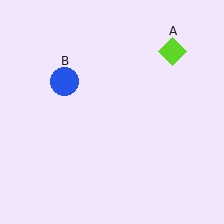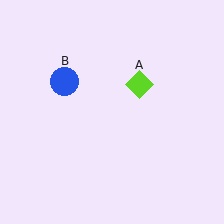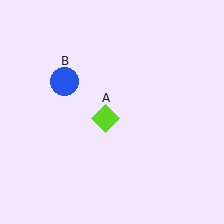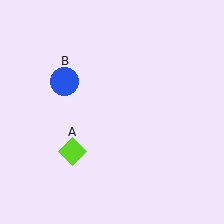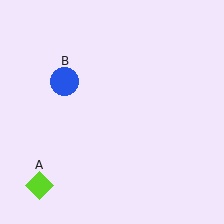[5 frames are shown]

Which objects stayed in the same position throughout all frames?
Blue circle (object B) remained stationary.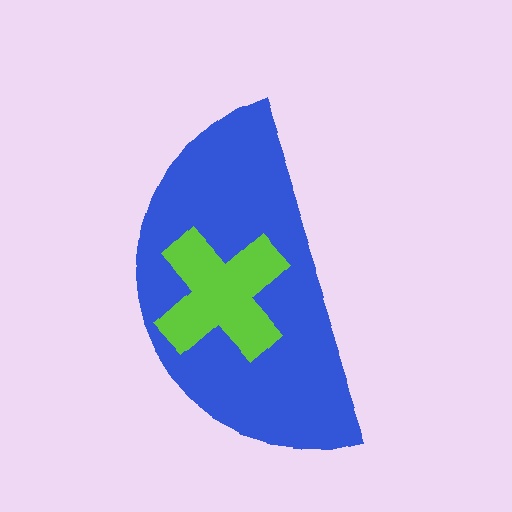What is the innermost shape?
The lime cross.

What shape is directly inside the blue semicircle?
The lime cross.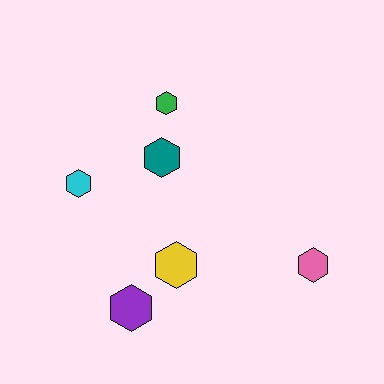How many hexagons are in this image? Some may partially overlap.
There are 6 hexagons.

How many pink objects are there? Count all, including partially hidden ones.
There is 1 pink object.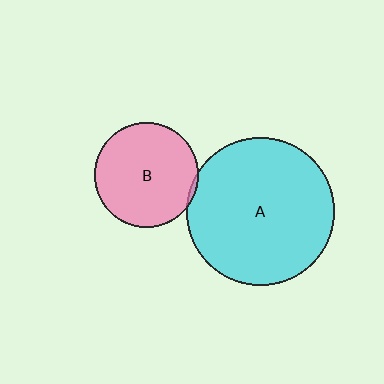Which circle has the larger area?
Circle A (cyan).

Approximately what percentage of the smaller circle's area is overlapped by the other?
Approximately 5%.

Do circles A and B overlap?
Yes.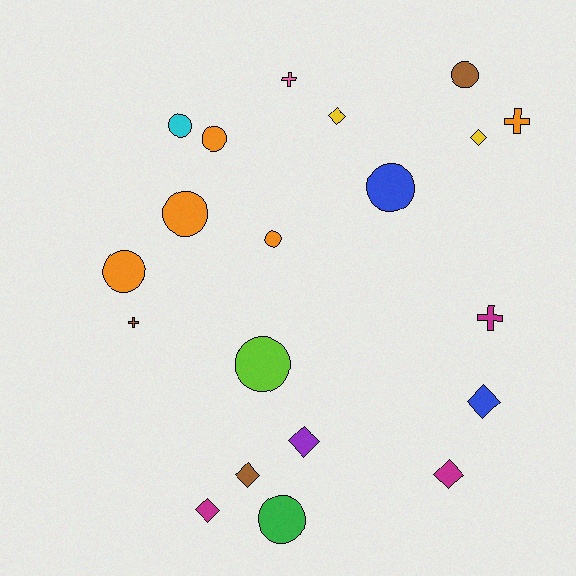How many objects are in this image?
There are 20 objects.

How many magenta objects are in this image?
There are 3 magenta objects.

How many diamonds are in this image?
There are 7 diamonds.